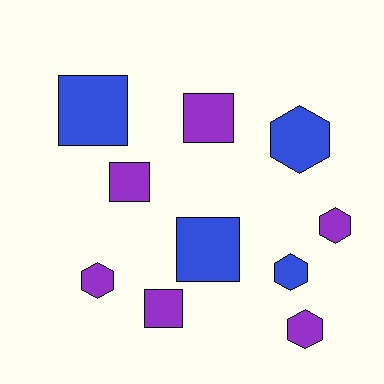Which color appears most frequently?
Purple, with 6 objects.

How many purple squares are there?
There are 3 purple squares.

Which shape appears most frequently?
Square, with 5 objects.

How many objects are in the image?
There are 10 objects.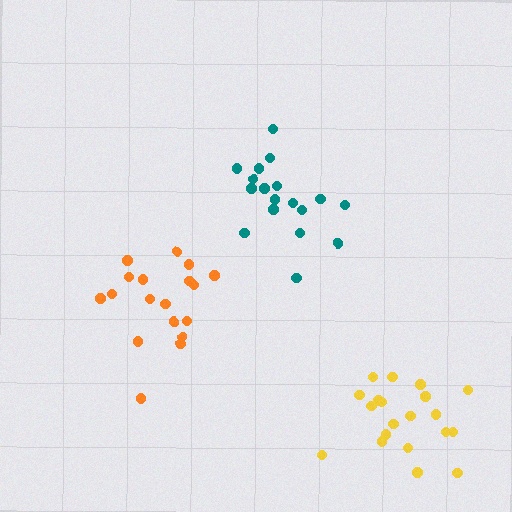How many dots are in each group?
Group 1: 18 dots, Group 2: 18 dots, Group 3: 20 dots (56 total).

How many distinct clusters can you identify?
There are 3 distinct clusters.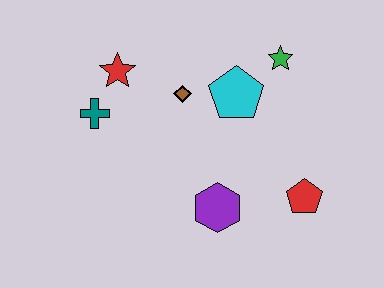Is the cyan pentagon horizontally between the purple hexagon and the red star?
No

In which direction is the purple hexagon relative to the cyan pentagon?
The purple hexagon is below the cyan pentagon.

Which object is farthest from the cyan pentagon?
The teal cross is farthest from the cyan pentagon.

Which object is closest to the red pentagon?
The purple hexagon is closest to the red pentagon.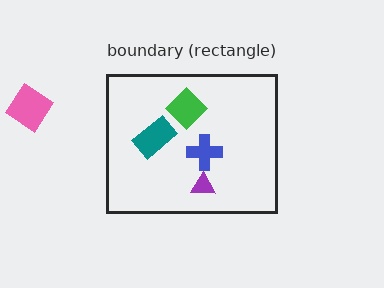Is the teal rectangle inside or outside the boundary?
Inside.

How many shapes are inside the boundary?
4 inside, 1 outside.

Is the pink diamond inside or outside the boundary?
Outside.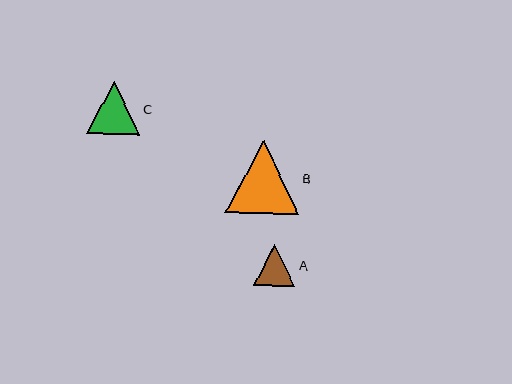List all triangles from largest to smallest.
From largest to smallest: B, C, A.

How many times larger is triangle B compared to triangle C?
Triangle B is approximately 1.4 times the size of triangle C.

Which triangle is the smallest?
Triangle A is the smallest with a size of approximately 42 pixels.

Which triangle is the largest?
Triangle B is the largest with a size of approximately 73 pixels.